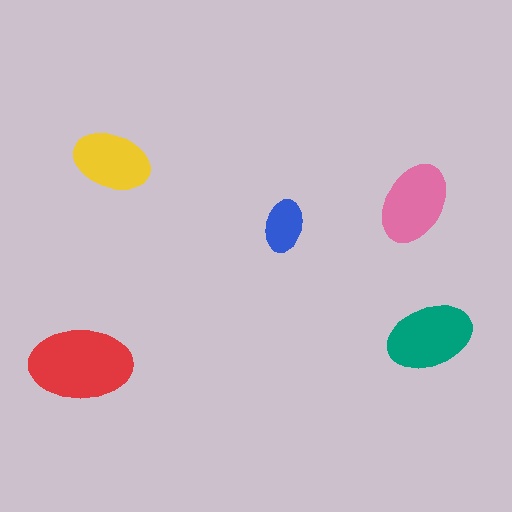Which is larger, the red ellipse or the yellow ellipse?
The red one.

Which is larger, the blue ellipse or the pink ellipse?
The pink one.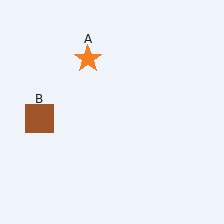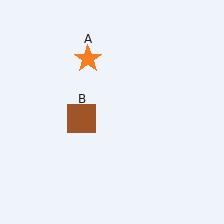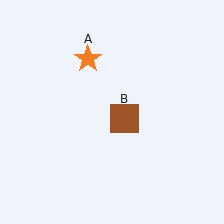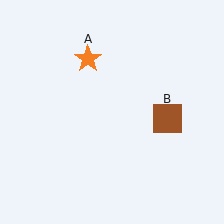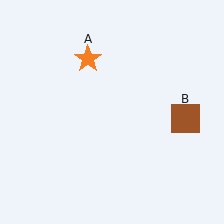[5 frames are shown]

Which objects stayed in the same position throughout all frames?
Orange star (object A) remained stationary.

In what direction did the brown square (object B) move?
The brown square (object B) moved right.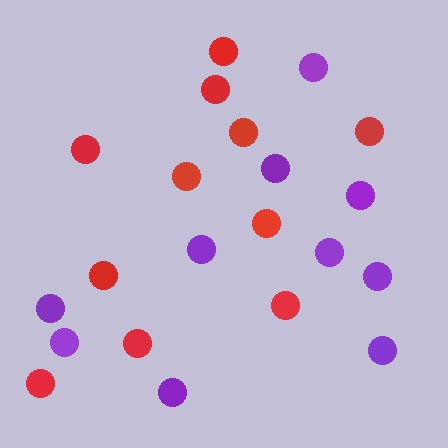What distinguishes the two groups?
There are 2 groups: one group of red circles (11) and one group of purple circles (10).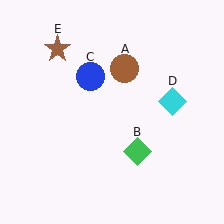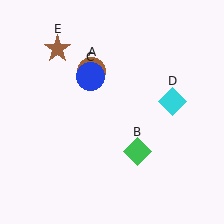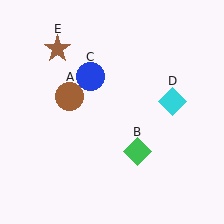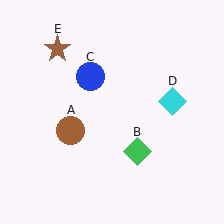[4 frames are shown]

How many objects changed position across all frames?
1 object changed position: brown circle (object A).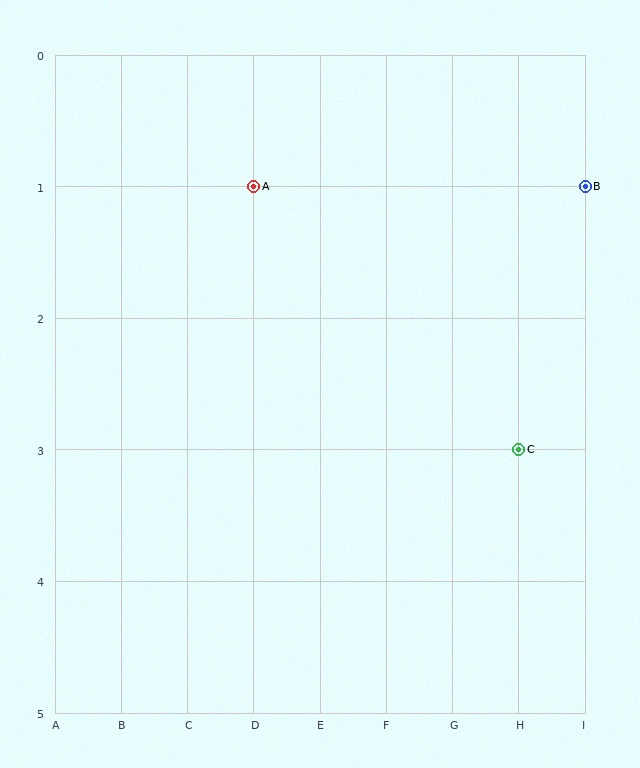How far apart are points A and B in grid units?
Points A and B are 5 columns apart.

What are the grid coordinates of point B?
Point B is at grid coordinates (I, 1).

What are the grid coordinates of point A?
Point A is at grid coordinates (D, 1).